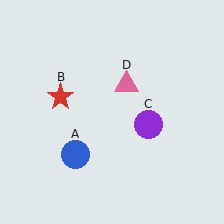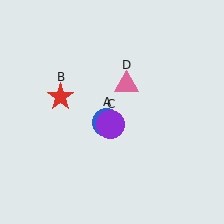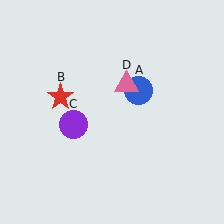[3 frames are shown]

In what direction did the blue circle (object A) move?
The blue circle (object A) moved up and to the right.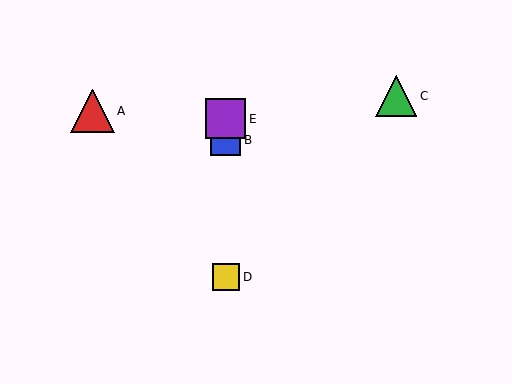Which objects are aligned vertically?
Objects B, D, E are aligned vertically.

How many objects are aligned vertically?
3 objects (B, D, E) are aligned vertically.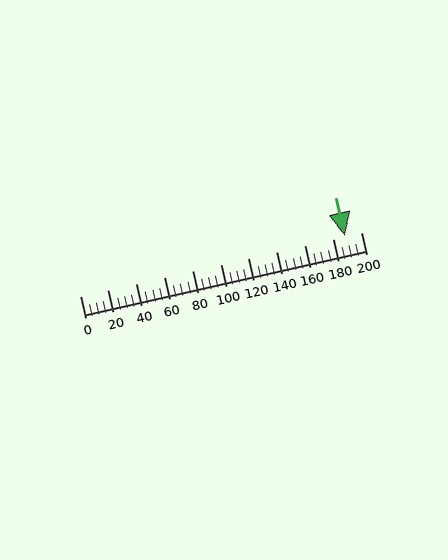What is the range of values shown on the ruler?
The ruler shows values from 0 to 200.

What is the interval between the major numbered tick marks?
The major tick marks are spaced 20 units apart.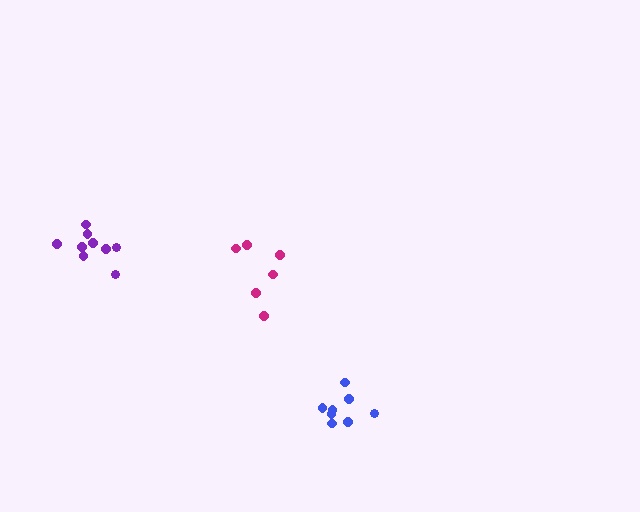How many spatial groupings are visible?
There are 3 spatial groupings.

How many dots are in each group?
Group 1: 9 dots, Group 2: 8 dots, Group 3: 6 dots (23 total).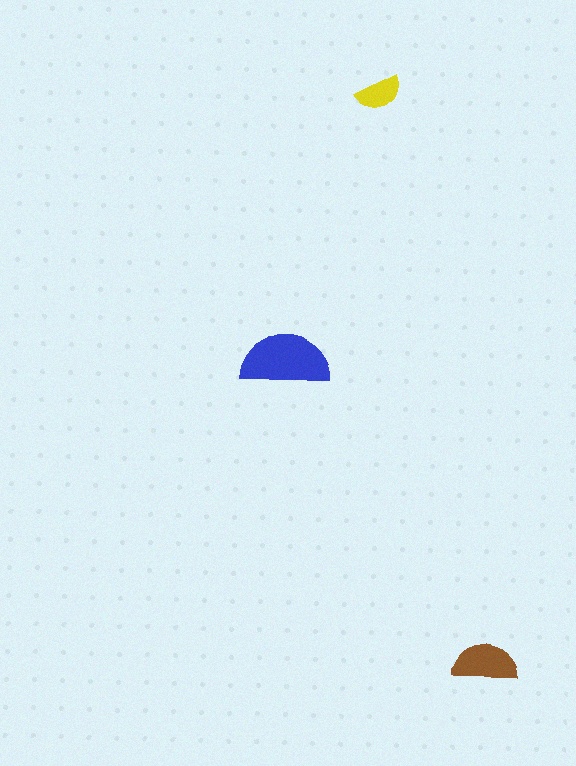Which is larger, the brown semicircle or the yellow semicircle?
The brown one.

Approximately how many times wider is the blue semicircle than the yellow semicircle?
About 2 times wider.